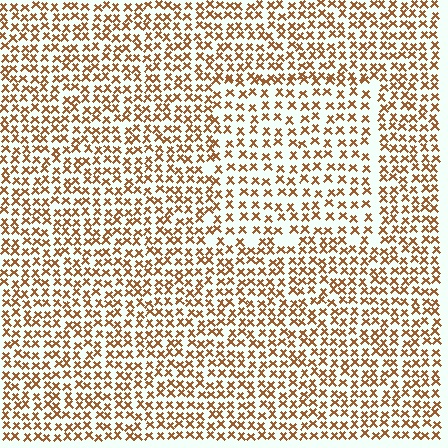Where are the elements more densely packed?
The elements are more densely packed outside the rectangle boundary.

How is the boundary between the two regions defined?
The boundary is defined by a change in element density (approximately 1.5x ratio). All elements are the same color, size, and shape.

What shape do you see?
I see a rectangle.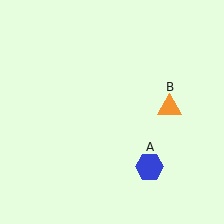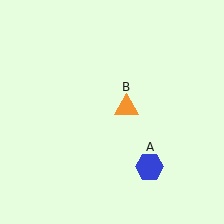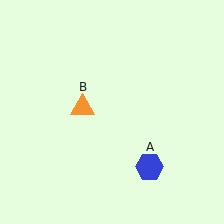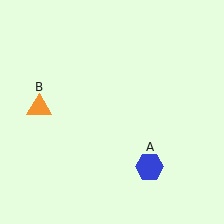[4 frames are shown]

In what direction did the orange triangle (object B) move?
The orange triangle (object B) moved left.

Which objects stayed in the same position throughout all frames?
Blue hexagon (object A) remained stationary.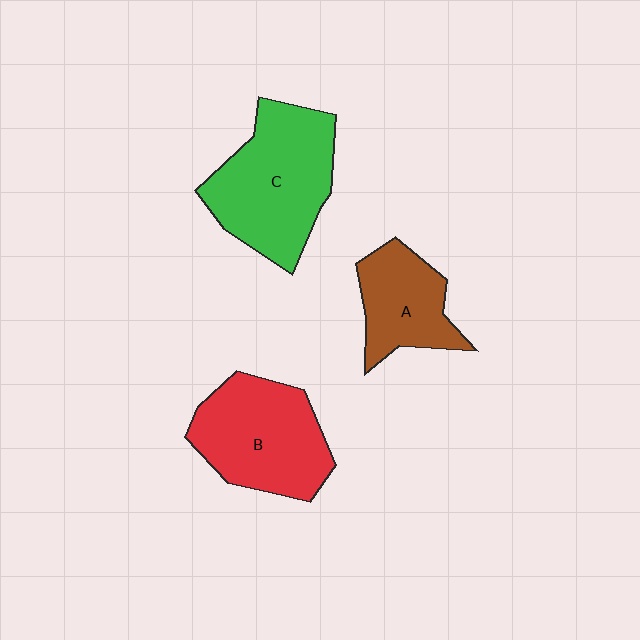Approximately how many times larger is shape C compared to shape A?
Approximately 1.7 times.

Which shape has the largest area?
Shape C (green).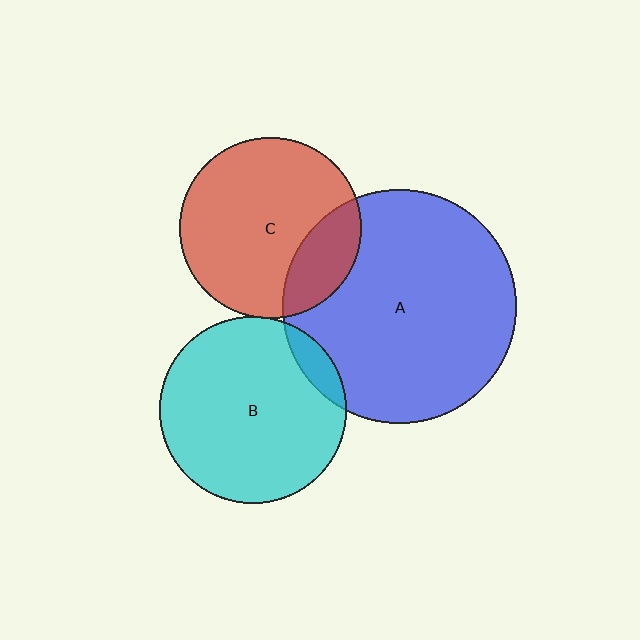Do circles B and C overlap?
Yes.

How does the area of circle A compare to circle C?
Approximately 1.7 times.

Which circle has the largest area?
Circle A (blue).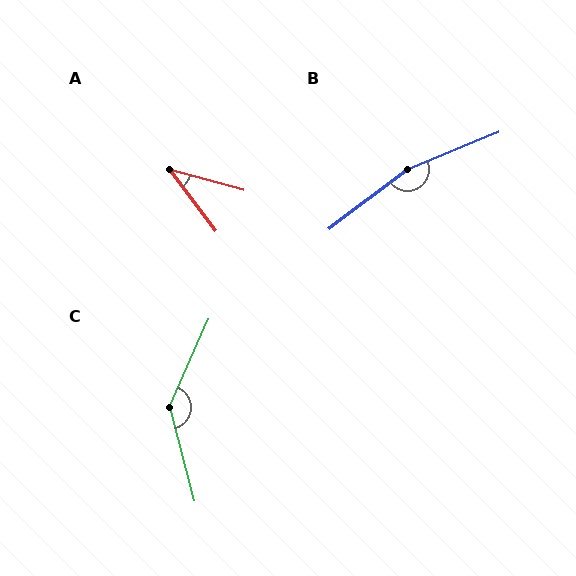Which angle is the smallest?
A, at approximately 38 degrees.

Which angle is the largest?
B, at approximately 165 degrees.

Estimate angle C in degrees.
Approximately 141 degrees.